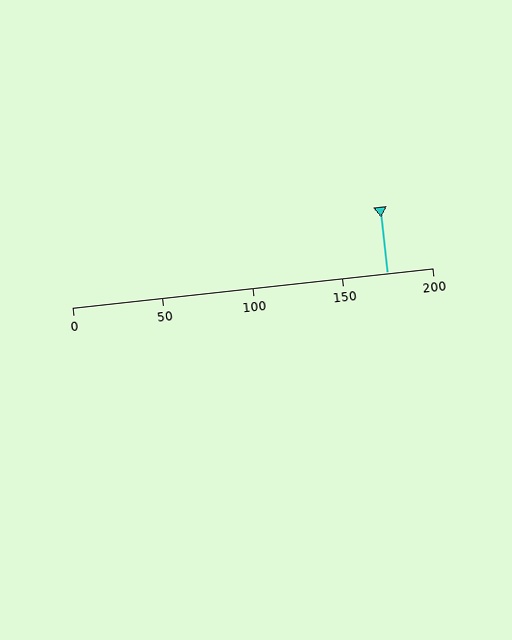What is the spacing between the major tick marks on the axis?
The major ticks are spaced 50 apart.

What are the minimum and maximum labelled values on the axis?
The axis runs from 0 to 200.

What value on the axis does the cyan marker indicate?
The marker indicates approximately 175.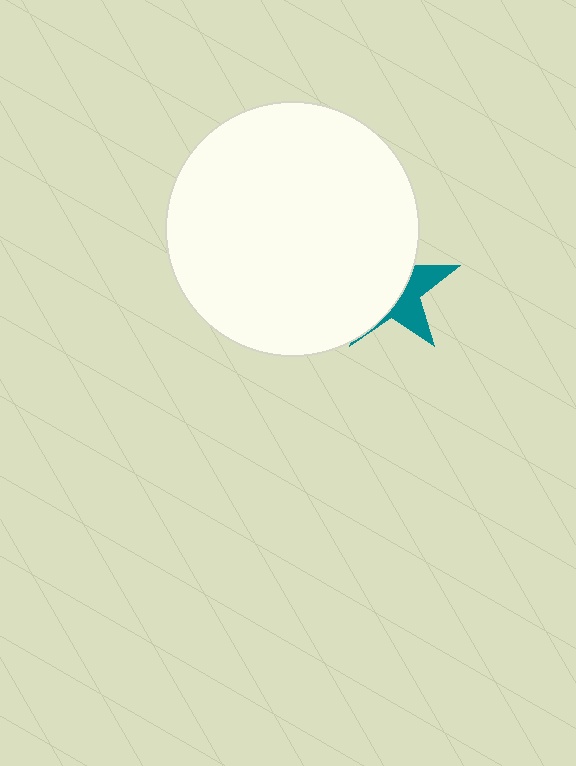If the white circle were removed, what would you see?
You would see the complete teal star.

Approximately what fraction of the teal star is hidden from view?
Roughly 64% of the teal star is hidden behind the white circle.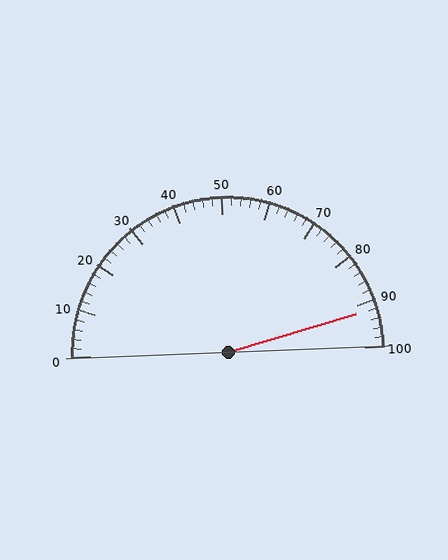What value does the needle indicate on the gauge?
The needle indicates approximately 92.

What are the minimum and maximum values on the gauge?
The gauge ranges from 0 to 100.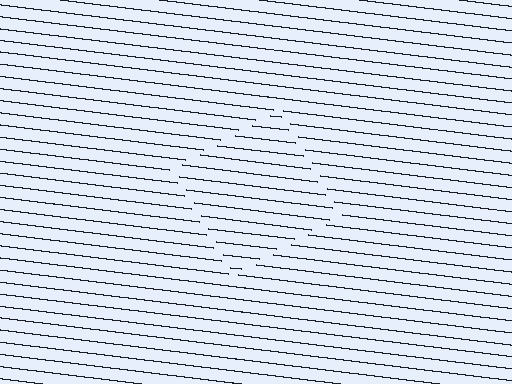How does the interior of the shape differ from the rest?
The interior of the shape contains the same grating, shifted by half a period — the contour is defined by the phase discontinuity where line-ends from the inner and outer gratings abut.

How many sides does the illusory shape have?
4 sides — the line-ends trace a square.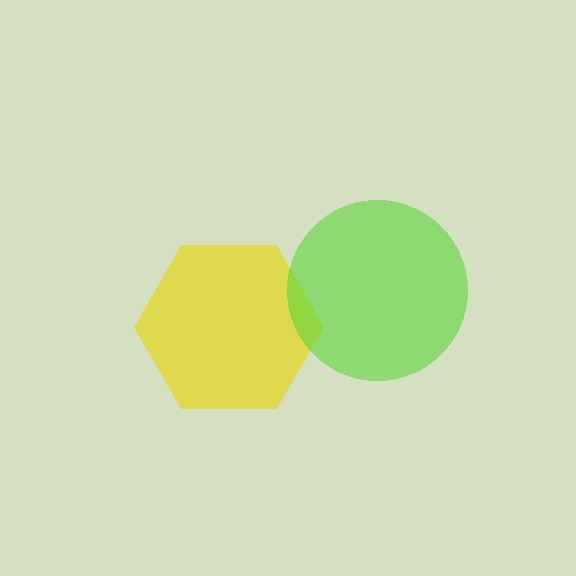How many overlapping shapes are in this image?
There are 2 overlapping shapes in the image.